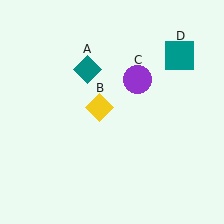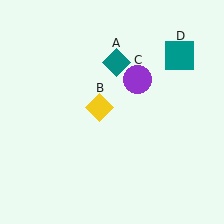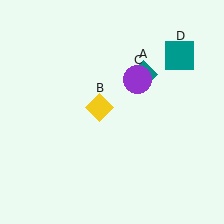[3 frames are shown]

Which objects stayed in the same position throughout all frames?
Yellow diamond (object B) and purple circle (object C) and teal square (object D) remained stationary.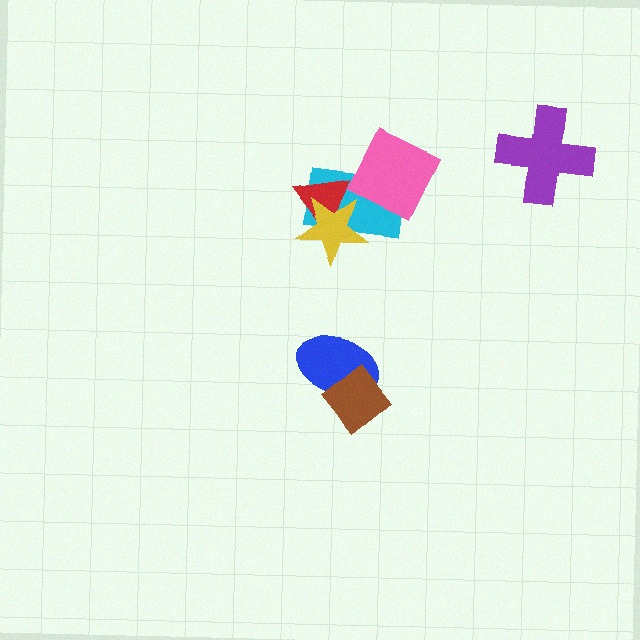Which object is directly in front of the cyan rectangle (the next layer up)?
The red triangle is directly in front of the cyan rectangle.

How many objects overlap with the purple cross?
0 objects overlap with the purple cross.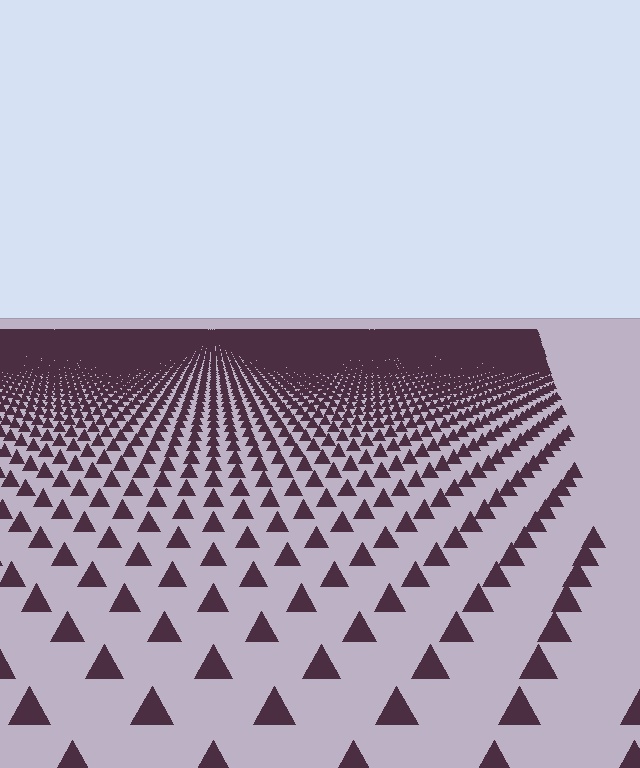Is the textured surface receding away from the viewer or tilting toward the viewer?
The surface is receding away from the viewer. Texture elements get smaller and denser toward the top.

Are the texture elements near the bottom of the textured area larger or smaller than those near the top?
Larger. Near the bottom, elements are closer to the viewer and appear at a bigger on-screen size.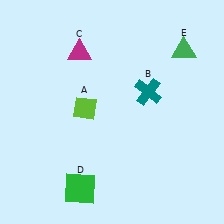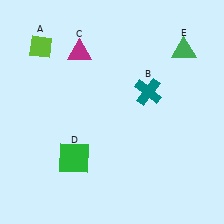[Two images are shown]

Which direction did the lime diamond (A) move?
The lime diamond (A) moved up.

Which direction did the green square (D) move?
The green square (D) moved up.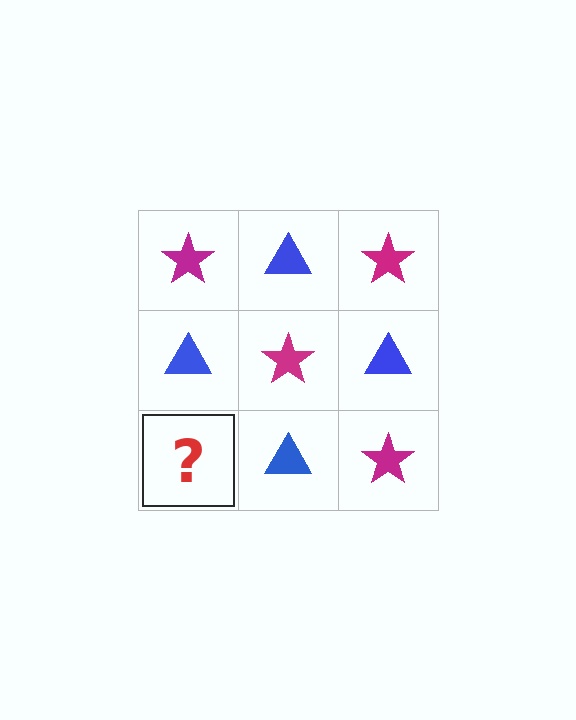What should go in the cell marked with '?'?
The missing cell should contain a magenta star.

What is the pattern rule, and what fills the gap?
The rule is that it alternates magenta star and blue triangle in a checkerboard pattern. The gap should be filled with a magenta star.